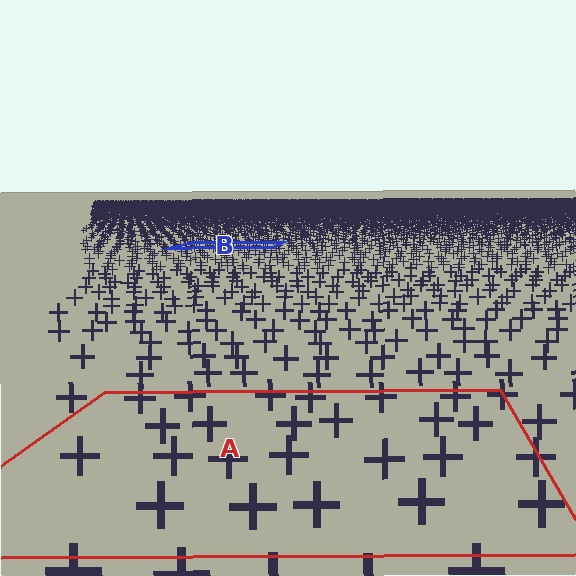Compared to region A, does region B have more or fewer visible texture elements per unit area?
Region B has more texture elements per unit area — they are packed more densely because it is farther away.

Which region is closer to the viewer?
Region A is closer. The texture elements there are larger and more spread out.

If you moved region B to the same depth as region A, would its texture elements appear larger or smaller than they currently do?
They would appear larger. At a closer depth, the same texture elements are projected at a bigger on-screen size.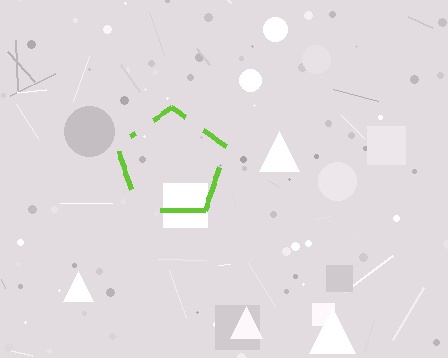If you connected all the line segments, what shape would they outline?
They would outline a pentagon.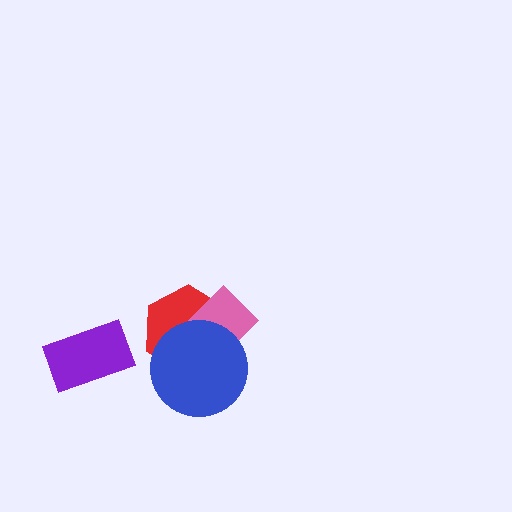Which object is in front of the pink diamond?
The blue circle is in front of the pink diamond.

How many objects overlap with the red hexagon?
2 objects overlap with the red hexagon.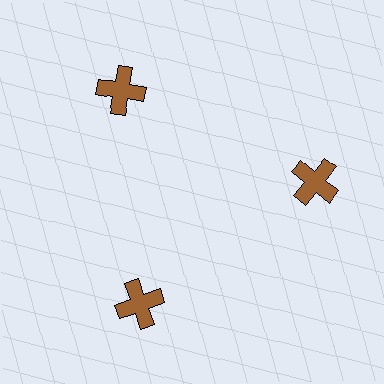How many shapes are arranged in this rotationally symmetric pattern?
There are 3 shapes, arranged in 3 groups of 1.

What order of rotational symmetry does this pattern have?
This pattern has 3-fold rotational symmetry.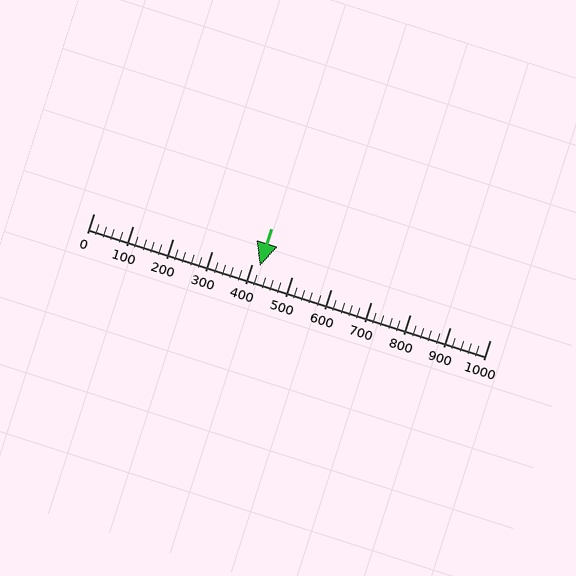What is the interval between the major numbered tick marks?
The major tick marks are spaced 100 units apart.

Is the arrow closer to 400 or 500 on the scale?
The arrow is closer to 400.